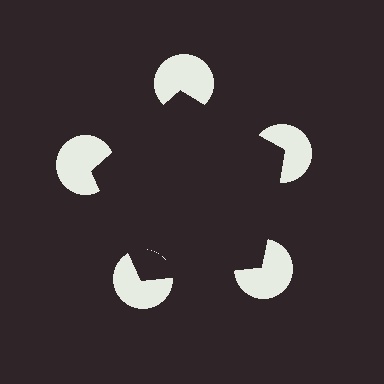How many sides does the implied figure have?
5 sides.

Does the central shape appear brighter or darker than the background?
It typically appears slightly darker than the background, even though no actual brightness change is drawn.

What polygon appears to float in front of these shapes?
An illusory pentagon — its edges are inferred from the aligned wedge cuts in the pac-man discs, not physically drawn.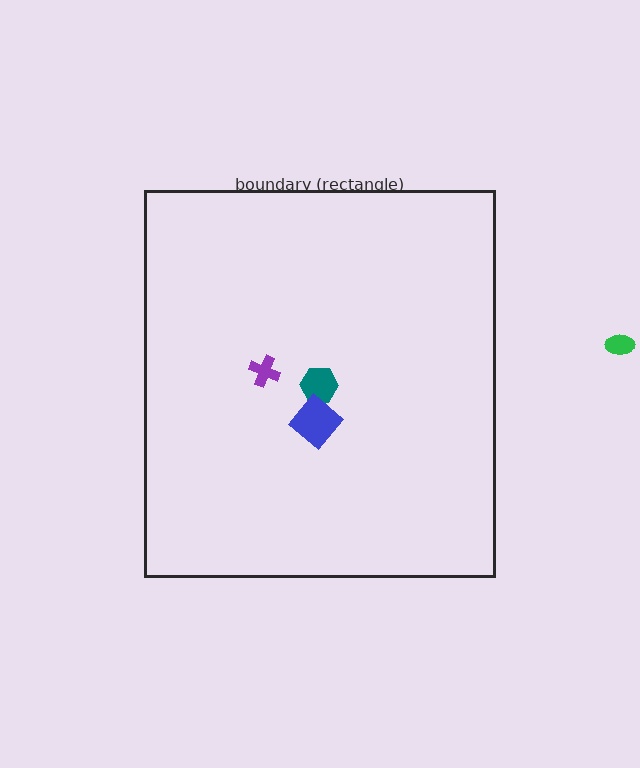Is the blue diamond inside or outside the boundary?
Inside.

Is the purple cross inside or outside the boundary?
Inside.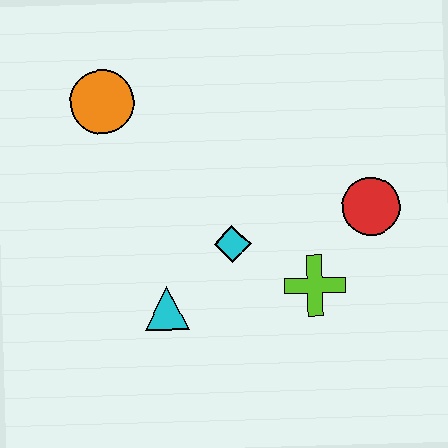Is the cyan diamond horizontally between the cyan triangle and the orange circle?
No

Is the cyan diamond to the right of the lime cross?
No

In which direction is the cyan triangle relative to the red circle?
The cyan triangle is to the left of the red circle.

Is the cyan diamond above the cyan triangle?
Yes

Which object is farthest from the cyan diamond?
The orange circle is farthest from the cyan diamond.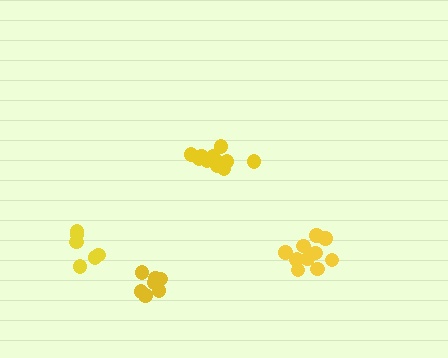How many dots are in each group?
Group 1: 6 dots, Group 2: 11 dots, Group 3: 8 dots, Group 4: 11 dots (36 total).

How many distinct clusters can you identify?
There are 4 distinct clusters.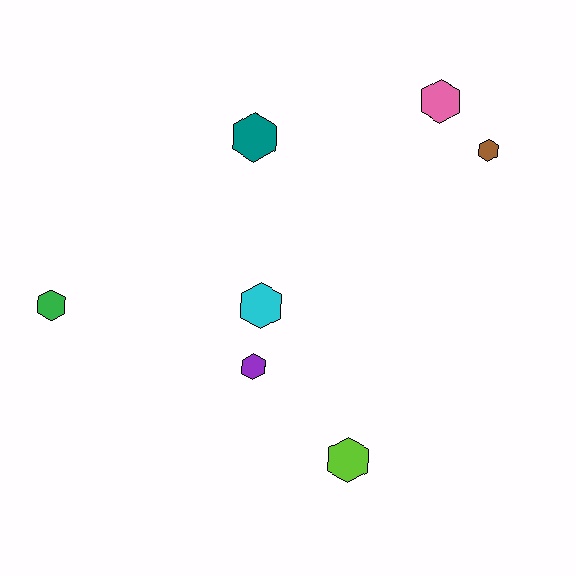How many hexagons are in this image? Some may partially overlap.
There are 7 hexagons.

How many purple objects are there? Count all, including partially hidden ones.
There is 1 purple object.